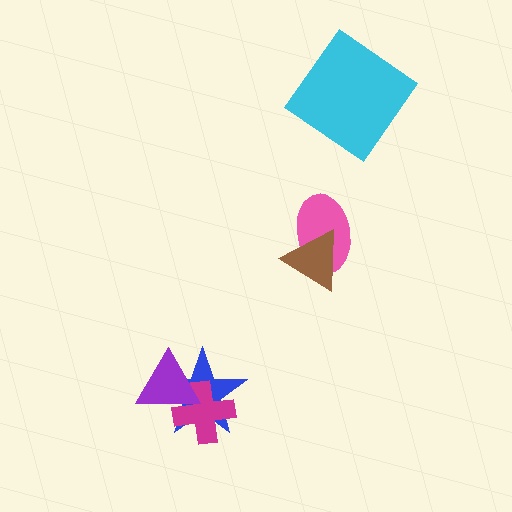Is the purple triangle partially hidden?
No, no other shape covers it.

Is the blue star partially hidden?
Yes, it is partially covered by another shape.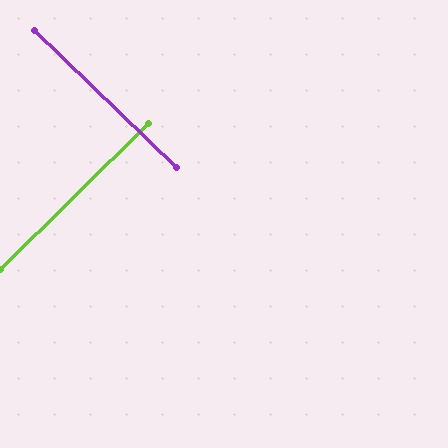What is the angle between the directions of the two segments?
Approximately 89 degrees.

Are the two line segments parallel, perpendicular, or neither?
Perpendicular — they meet at approximately 89°.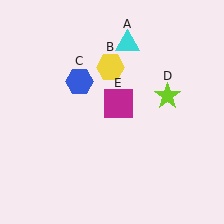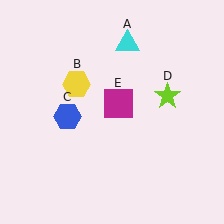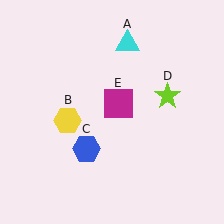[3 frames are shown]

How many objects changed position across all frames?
2 objects changed position: yellow hexagon (object B), blue hexagon (object C).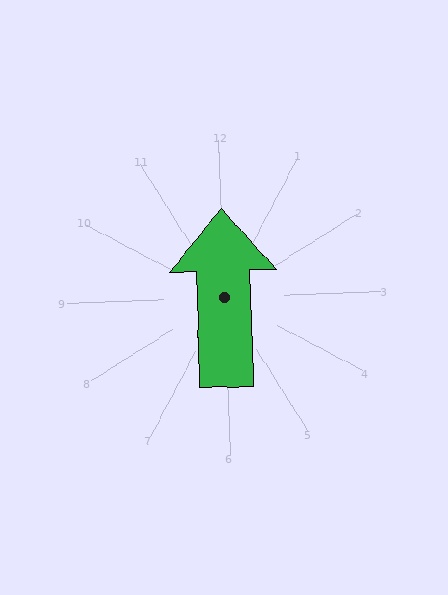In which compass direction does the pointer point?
North.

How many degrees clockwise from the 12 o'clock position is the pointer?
Approximately 0 degrees.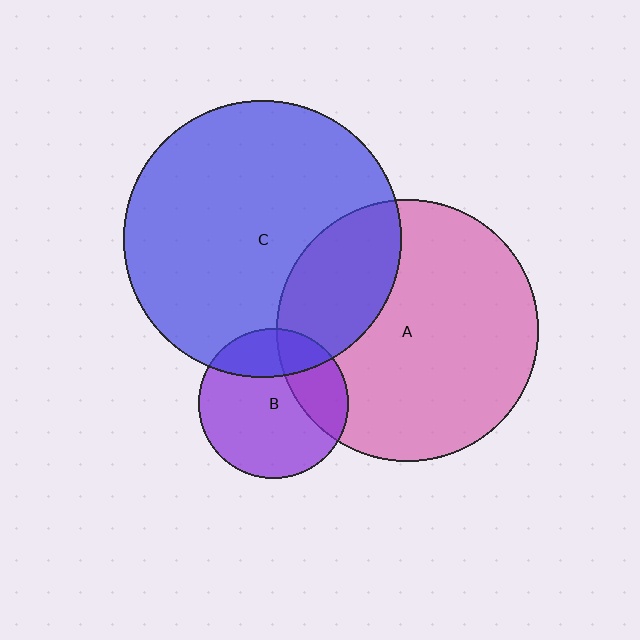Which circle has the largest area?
Circle C (blue).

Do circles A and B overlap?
Yes.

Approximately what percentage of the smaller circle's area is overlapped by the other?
Approximately 25%.